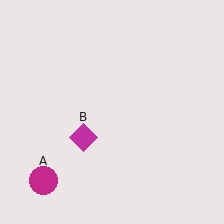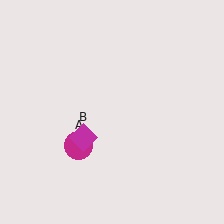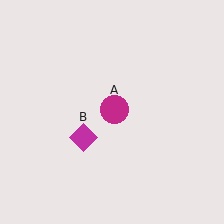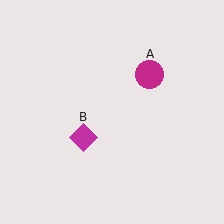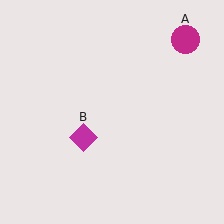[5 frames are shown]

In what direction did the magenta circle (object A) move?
The magenta circle (object A) moved up and to the right.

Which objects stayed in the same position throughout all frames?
Magenta diamond (object B) remained stationary.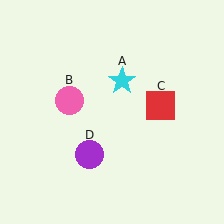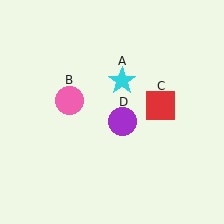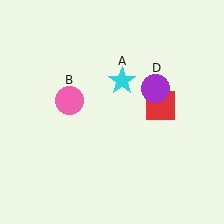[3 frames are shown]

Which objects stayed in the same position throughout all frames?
Cyan star (object A) and pink circle (object B) and red square (object C) remained stationary.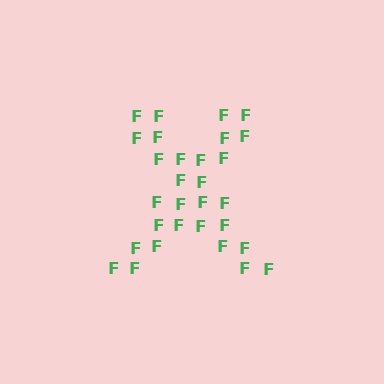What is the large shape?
The large shape is the letter X.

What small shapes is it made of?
It is made of small letter F's.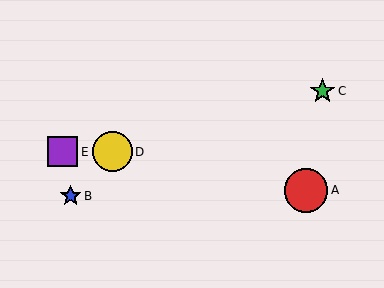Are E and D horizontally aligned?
Yes, both are at y≈152.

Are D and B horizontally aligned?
No, D is at y≈152 and B is at y≈196.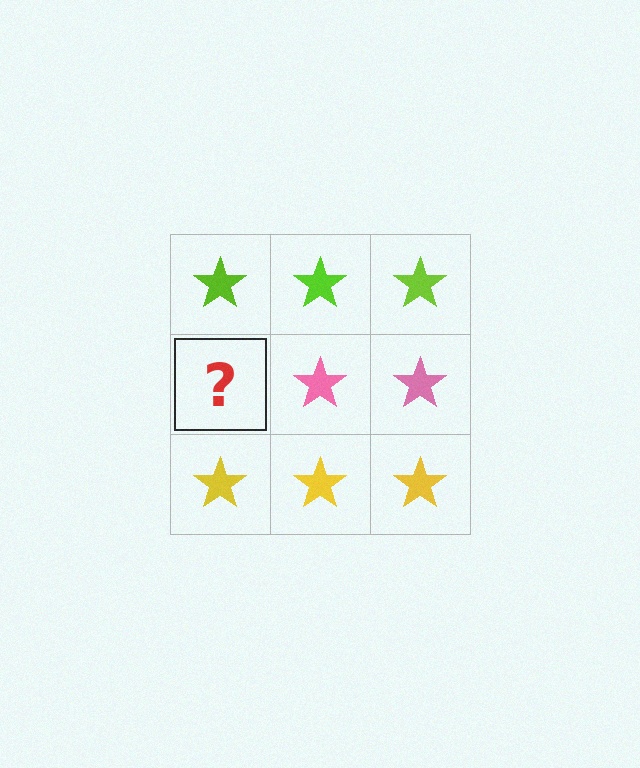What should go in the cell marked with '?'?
The missing cell should contain a pink star.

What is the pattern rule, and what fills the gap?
The rule is that each row has a consistent color. The gap should be filled with a pink star.